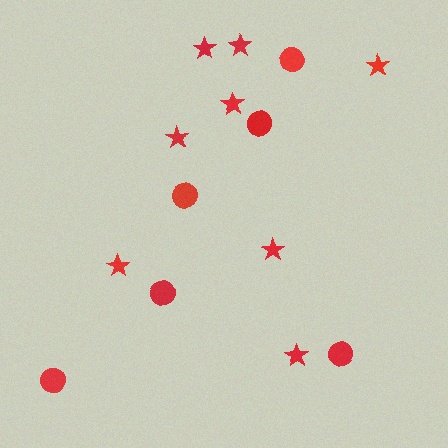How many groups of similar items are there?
There are 2 groups: one group of stars (8) and one group of circles (6).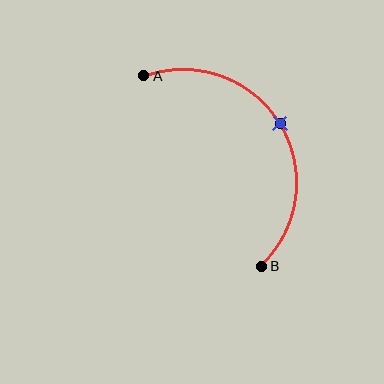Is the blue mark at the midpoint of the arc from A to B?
Yes. The blue mark lies on the arc at equal arc-length from both A and B — it is the arc midpoint.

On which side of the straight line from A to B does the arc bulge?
The arc bulges to the right of the straight line connecting A and B.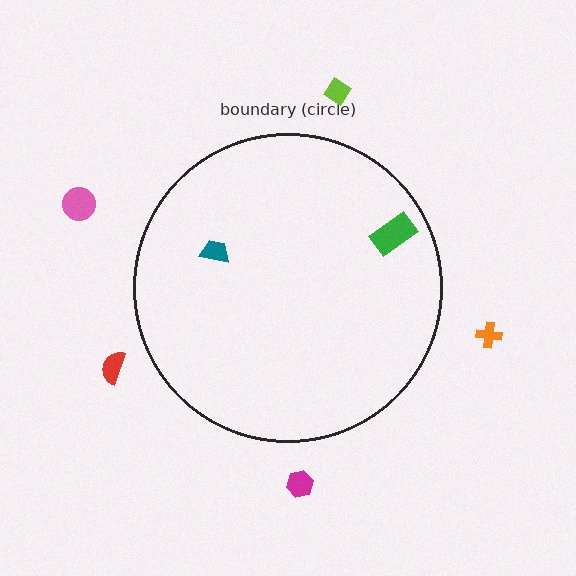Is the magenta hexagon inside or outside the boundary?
Outside.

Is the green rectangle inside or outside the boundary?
Inside.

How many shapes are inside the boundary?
2 inside, 5 outside.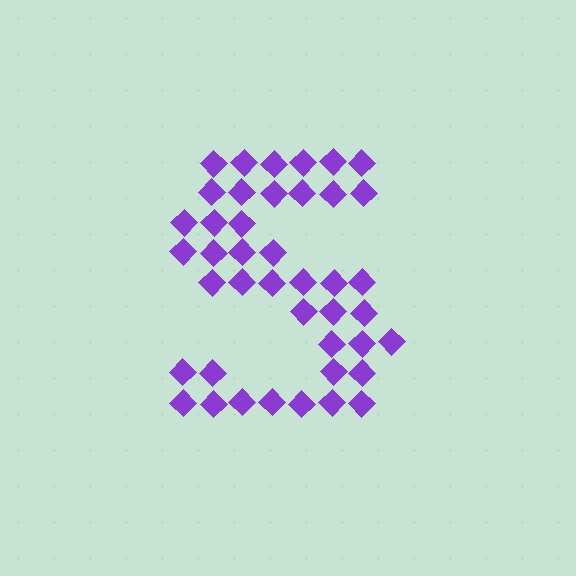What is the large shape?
The large shape is the letter S.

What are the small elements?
The small elements are diamonds.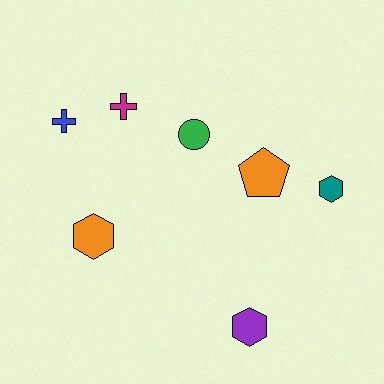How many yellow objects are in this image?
There are no yellow objects.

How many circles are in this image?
There is 1 circle.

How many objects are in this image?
There are 7 objects.